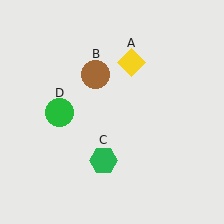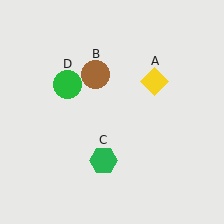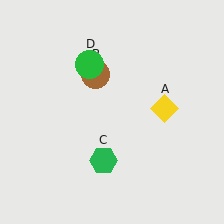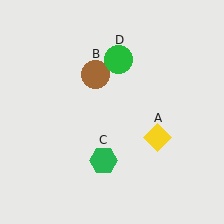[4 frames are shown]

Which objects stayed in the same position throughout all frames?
Brown circle (object B) and green hexagon (object C) remained stationary.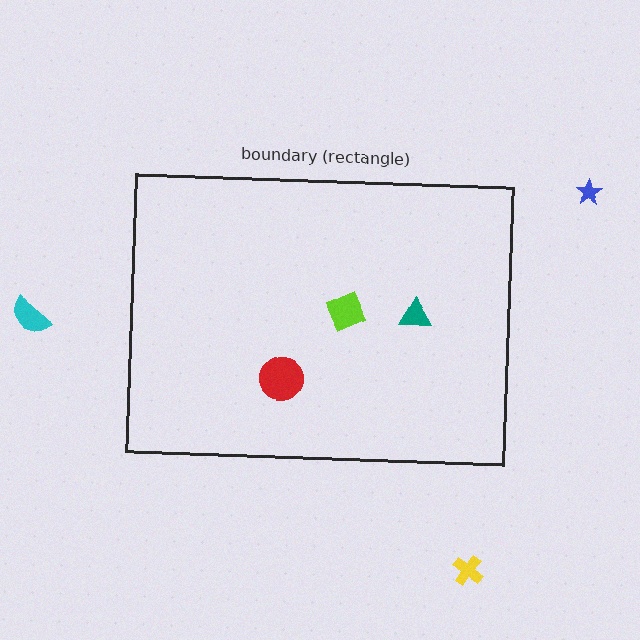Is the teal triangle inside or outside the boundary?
Inside.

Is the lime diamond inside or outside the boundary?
Inside.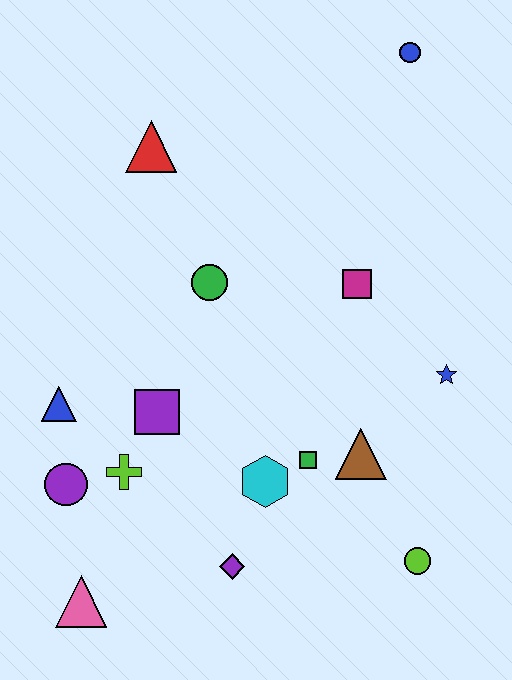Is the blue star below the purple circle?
No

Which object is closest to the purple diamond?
The cyan hexagon is closest to the purple diamond.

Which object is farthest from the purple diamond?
The blue circle is farthest from the purple diamond.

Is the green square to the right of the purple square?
Yes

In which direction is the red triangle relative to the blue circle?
The red triangle is to the left of the blue circle.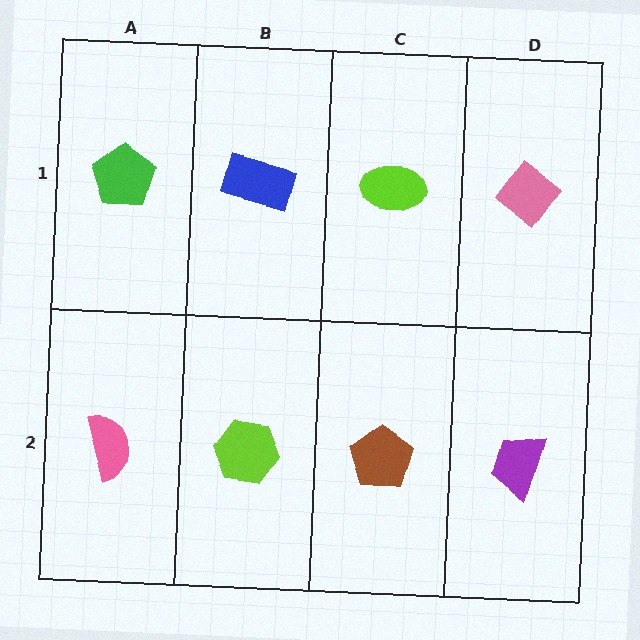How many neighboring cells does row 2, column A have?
2.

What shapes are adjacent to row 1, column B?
A lime hexagon (row 2, column B), a green pentagon (row 1, column A), a lime ellipse (row 1, column C).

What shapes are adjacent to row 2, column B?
A blue rectangle (row 1, column B), a pink semicircle (row 2, column A), a brown pentagon (row 2, column C).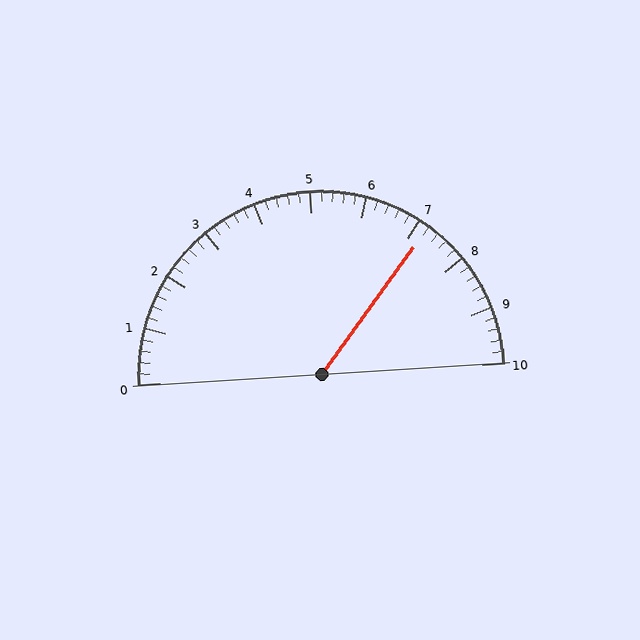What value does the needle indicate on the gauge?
The needle indicates approximately 7.2.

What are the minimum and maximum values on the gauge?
The gauge ranges from 0 to 10.